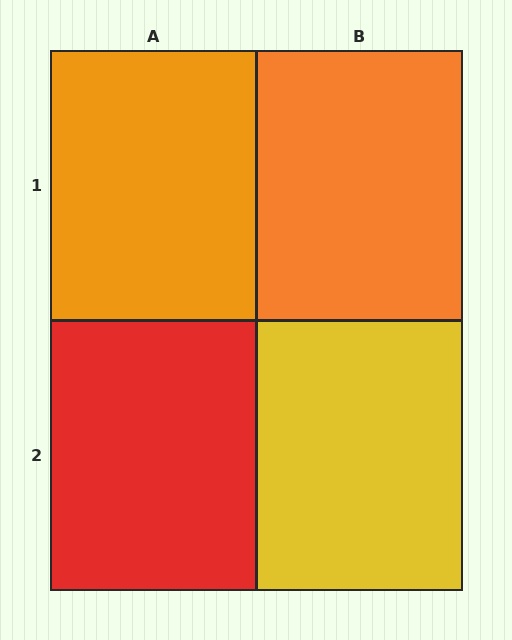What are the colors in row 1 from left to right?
Orange, orange.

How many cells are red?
1 cell is red.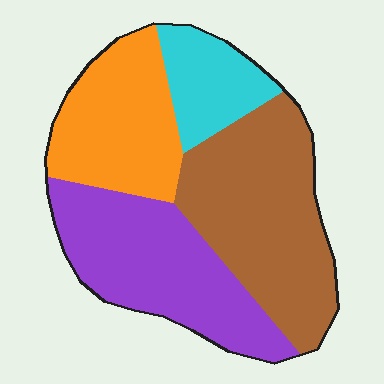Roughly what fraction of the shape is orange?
Orange covers about 25% of the shape.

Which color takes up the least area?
Cyan, at roughly 10%.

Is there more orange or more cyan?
Orange.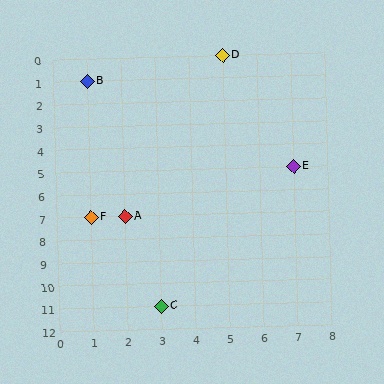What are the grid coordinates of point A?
Point A is at grid coordinates (2, 7).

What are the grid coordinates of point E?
Point E is at grid coordinates (7, 5).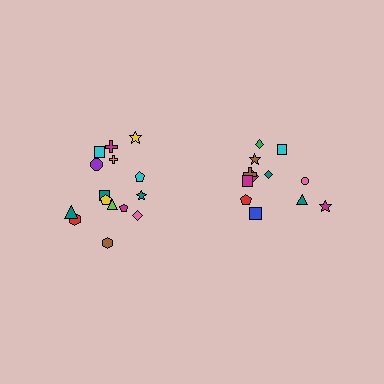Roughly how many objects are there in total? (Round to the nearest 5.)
Roughly 25 objects in total.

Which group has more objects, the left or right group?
The left group.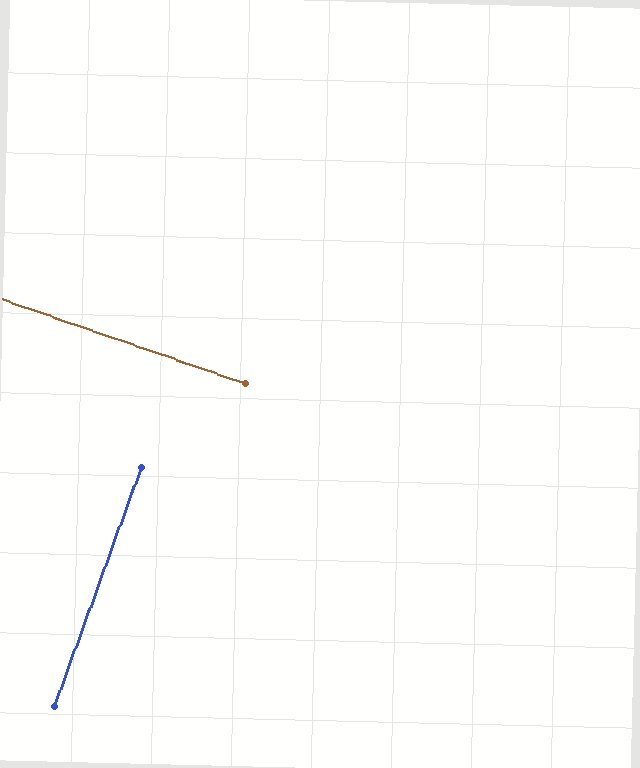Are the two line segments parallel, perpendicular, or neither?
Perpendicular — they meet at approximately 89°.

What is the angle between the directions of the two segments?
Approximately 89 degrees.